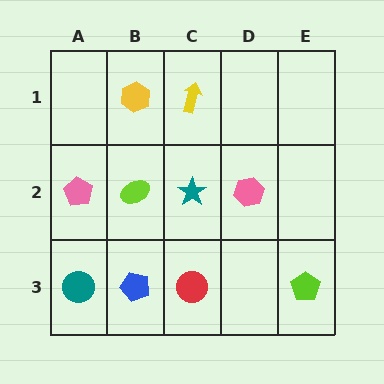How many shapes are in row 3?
4 shapes.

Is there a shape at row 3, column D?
No, that cell is empty.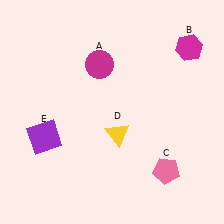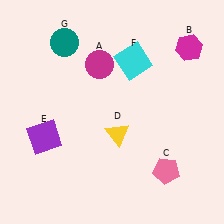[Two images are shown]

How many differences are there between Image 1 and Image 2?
There are 2 differences between the two images.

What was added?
A cyan square (F), a teal circle (G) were added in Image 2.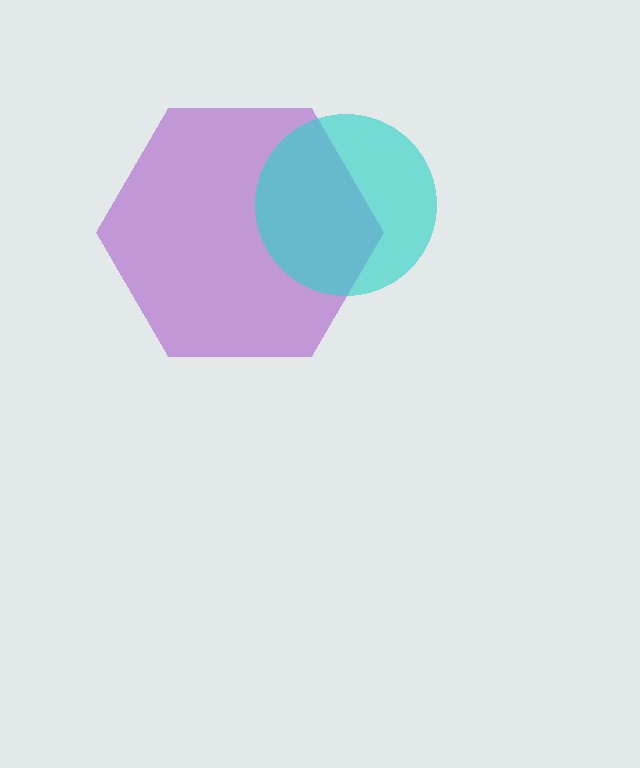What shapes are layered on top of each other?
The layered shapes are: a purple hexagon, a cyan circle.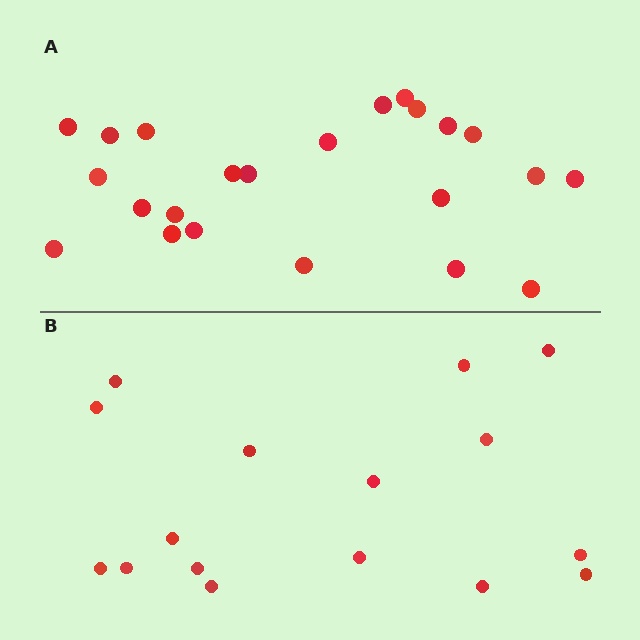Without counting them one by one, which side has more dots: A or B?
Region A (the top region) has more dots.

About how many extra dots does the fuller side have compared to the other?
Region A has roughly 8 or so more dots than region B.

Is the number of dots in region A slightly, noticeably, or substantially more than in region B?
Region A has noticeably more, but not dramatically so. The ratio is roughly 1.4 to 1.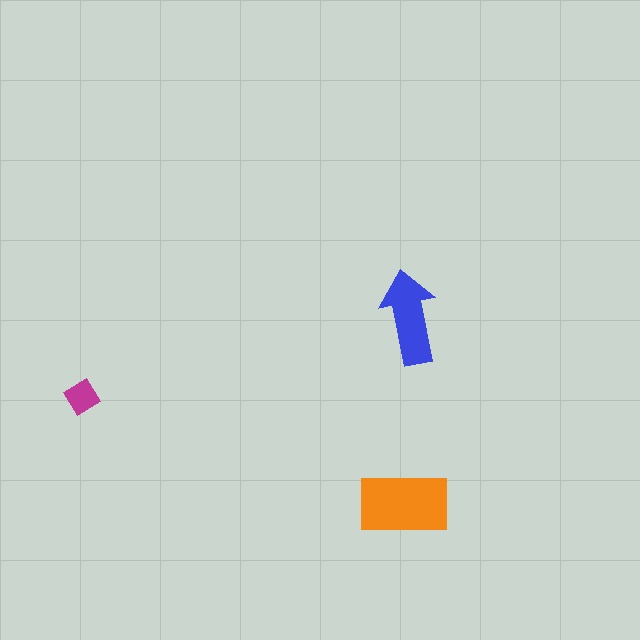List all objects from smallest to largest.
The magenta diamond, the blue arrow, the orange rectangle.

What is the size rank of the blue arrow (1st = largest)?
2nd.